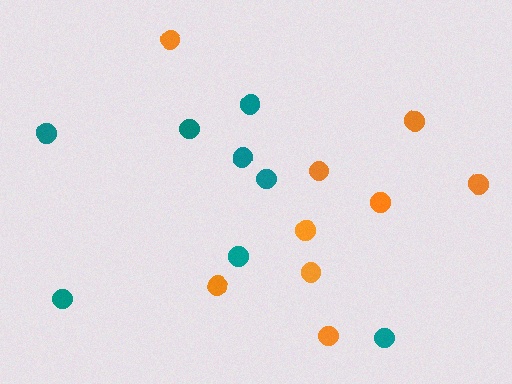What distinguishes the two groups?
There are 2 groups: one group of orange circles (9) and one group of teal circles (8).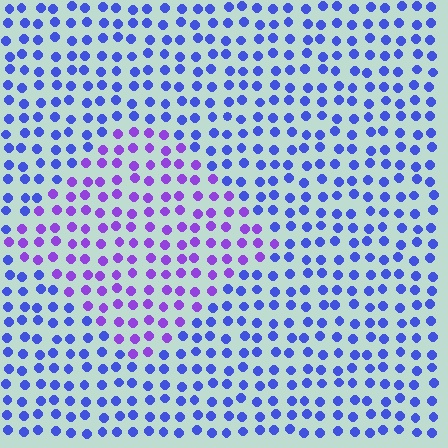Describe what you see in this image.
The image is filled with small blue elements in a uniform arrangement. A diamond-shaped region is visible where the elements are tinted to a slightly different hue, forming a subtle color boundary.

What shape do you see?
I see a diamond.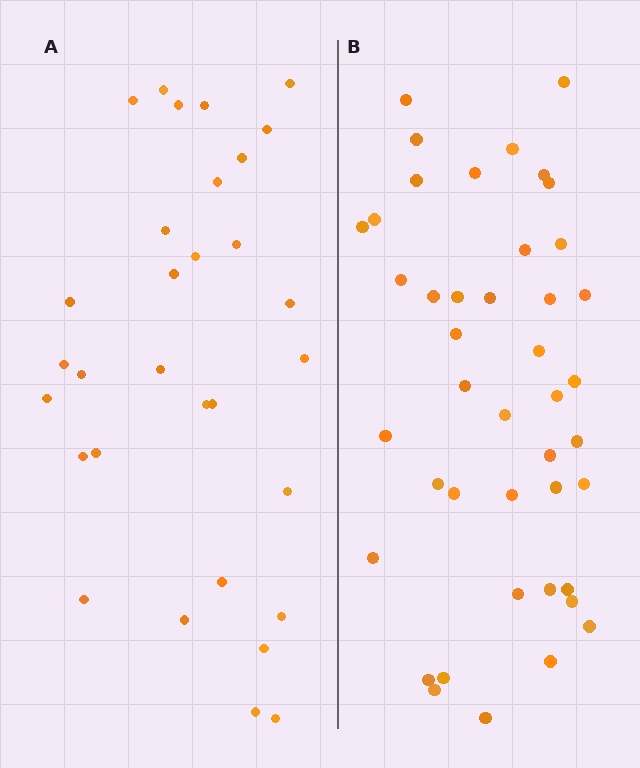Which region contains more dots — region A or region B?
Region B (the right region) has more dots.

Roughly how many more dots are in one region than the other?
Region B has roughly 12 or so more dots than region A.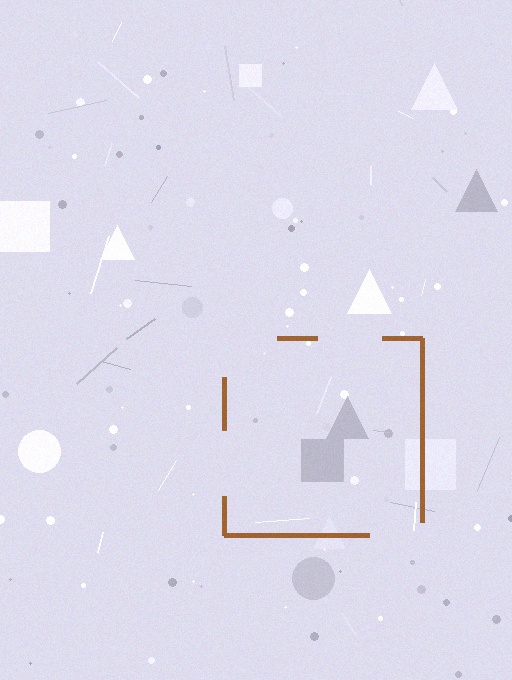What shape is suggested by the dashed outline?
The dashed outline suggests a square.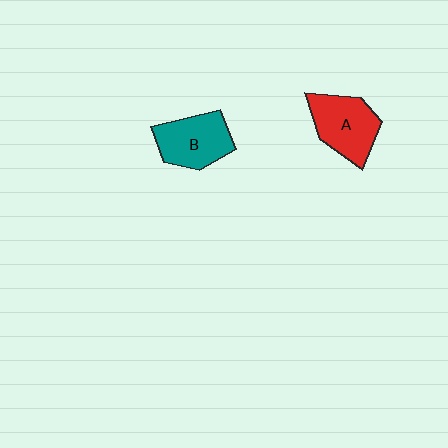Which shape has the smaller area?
Shape B (teal).